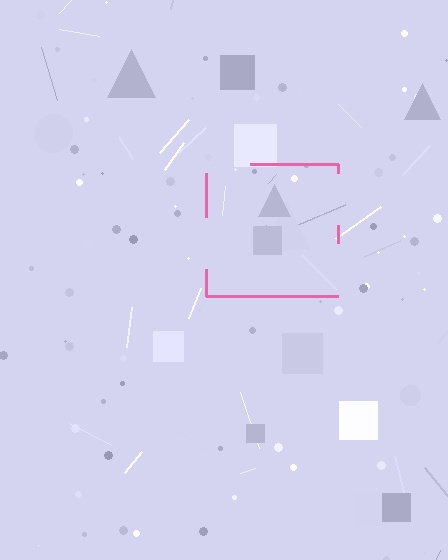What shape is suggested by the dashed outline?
The dashed outline suggests a square.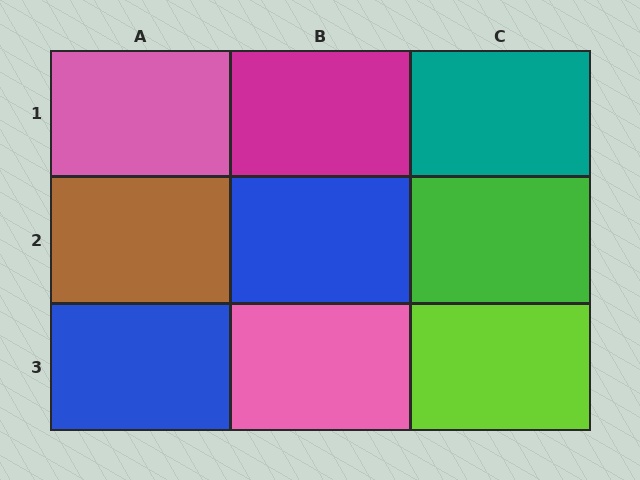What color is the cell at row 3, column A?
Blue.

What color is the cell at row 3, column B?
Pink.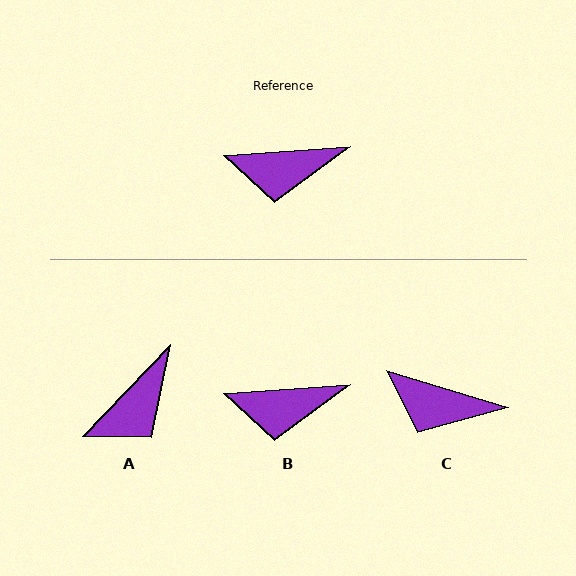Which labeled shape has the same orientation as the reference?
B.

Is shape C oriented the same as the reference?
No, it is off by about 20 degrees.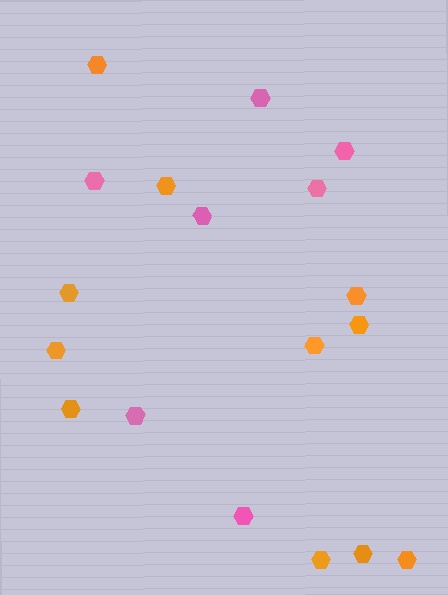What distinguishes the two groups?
There are 2 groups: one group of pink hexagons (7) and one group of orange hexagons (11).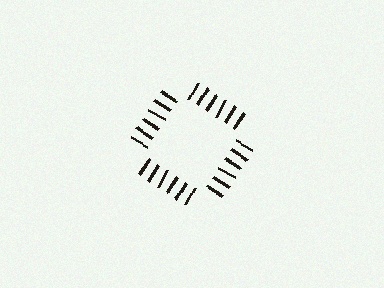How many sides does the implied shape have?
4 sides — the line-ends trace a square.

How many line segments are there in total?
24 — 6 along each of the 4 edges.